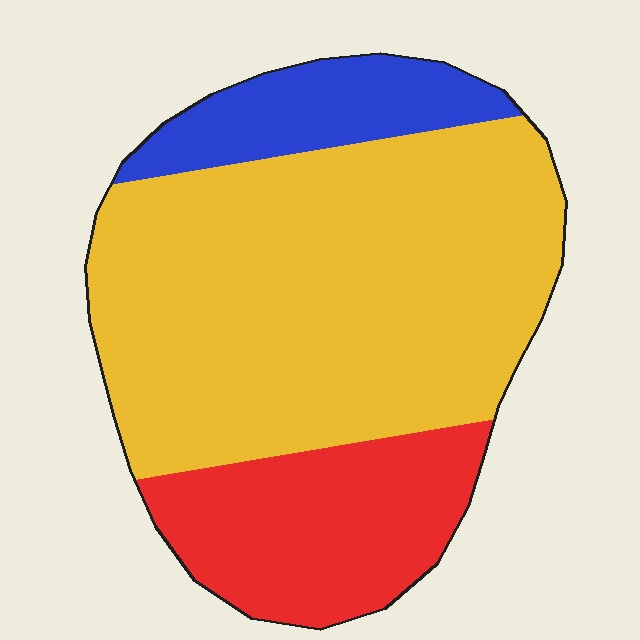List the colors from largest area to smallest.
From largest to smallest: yellow, red, blue.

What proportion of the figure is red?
Red takes up about one quarter (1/4) of the figure.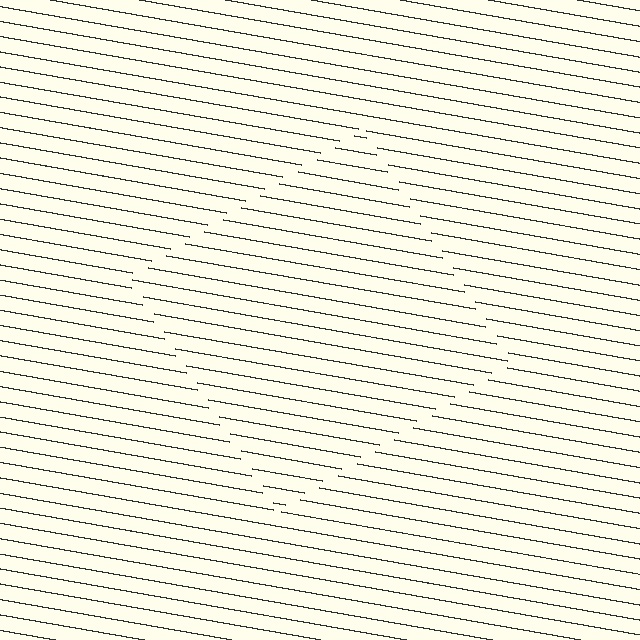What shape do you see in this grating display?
An illusory square. The interior of the shape contains the same grating, shifted by half a period — the contour is defined by the phase discontinuity where line-ends from the inner and outer gratings abut.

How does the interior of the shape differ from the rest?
The interior of the shape contains the same grating, shifted by half a period — the contour is defined by the phase discontinuity where line-ends from the inner and outer gratings abut.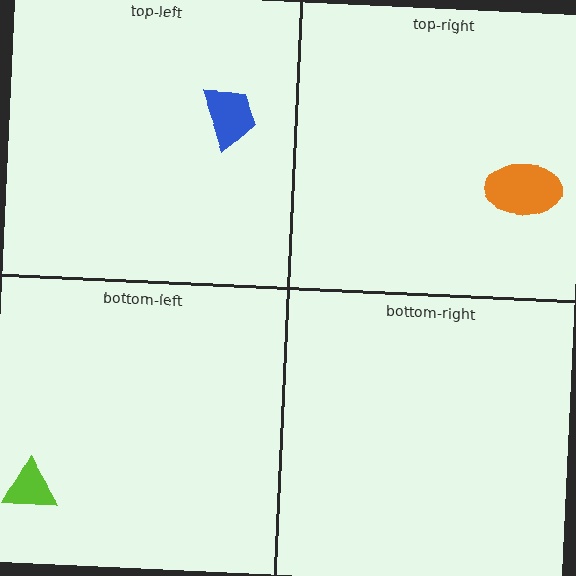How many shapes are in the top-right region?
1.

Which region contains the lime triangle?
The bottom-left region.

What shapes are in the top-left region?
The blue trapezoid.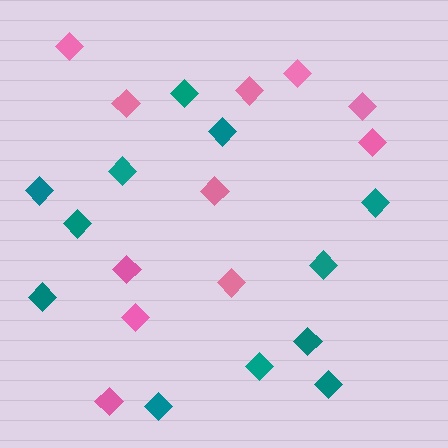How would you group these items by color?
There are 2 groups: one group of teal diamonds (12) and one group of pink diamonds (11).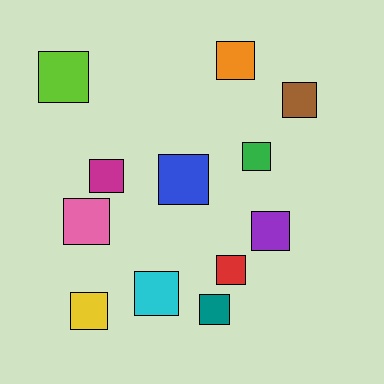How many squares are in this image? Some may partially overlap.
There are 12 squares.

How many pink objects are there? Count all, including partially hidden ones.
There is 1 pink object.